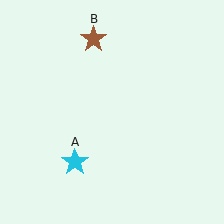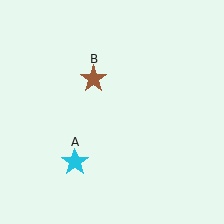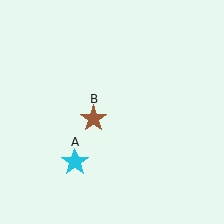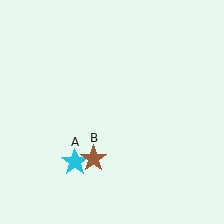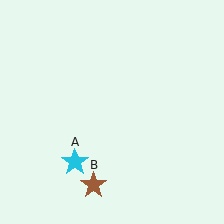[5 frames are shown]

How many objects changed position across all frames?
1 object changed position: brown star (object B).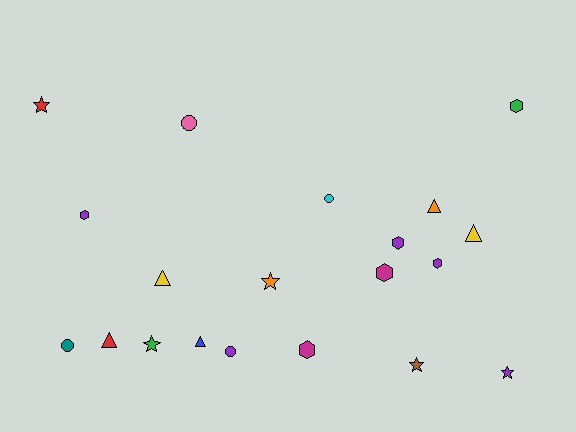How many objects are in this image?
There are 20 objects.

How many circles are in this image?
There are 4 circles.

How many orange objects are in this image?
There are 2 orange objects.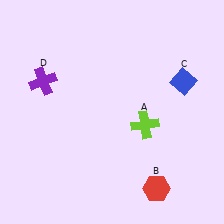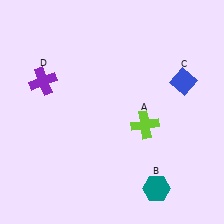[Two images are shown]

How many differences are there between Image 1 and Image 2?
There is 1 difference between the two images.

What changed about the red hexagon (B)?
In Image 1, B is red. In Image 2, it changed to teal.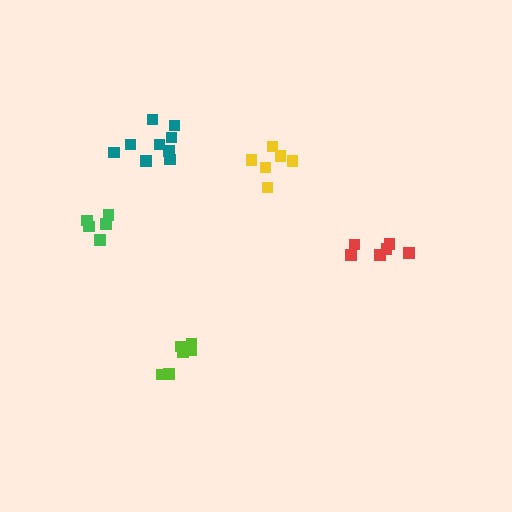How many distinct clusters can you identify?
There are 5 distinct clusters.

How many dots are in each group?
Group 1: 5 dots, Group 2: 6 dots, Group 3: 6 dots, Group 4: 6 dots, Group 5: 9 dots (32 total).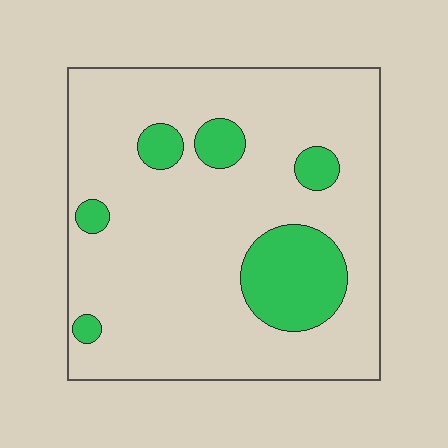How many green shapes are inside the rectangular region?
6.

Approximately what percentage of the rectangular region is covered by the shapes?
Approximately 15%.